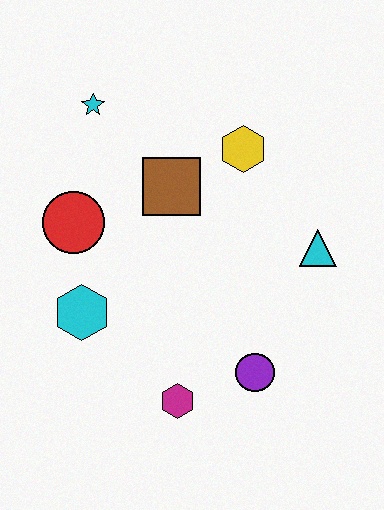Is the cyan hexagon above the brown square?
No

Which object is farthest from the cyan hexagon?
The cyan triangle is farthest from the cyan hexagon.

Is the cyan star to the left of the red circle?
No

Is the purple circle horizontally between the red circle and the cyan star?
No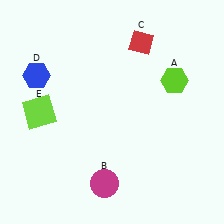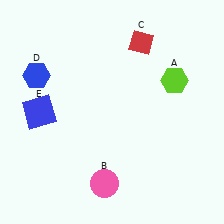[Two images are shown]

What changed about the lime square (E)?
In Image 1, E is lime. In Image 2, it changed to blue.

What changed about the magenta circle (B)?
In Image 1, B is magenta. In Image 2, it changed to pink.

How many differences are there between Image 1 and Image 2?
There are 2 differences between the two images.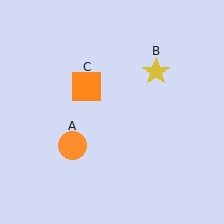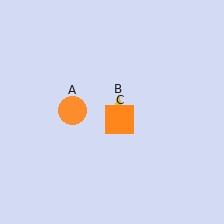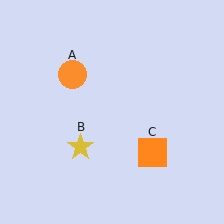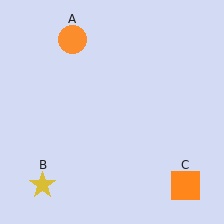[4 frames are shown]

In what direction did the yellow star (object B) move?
The yellow star (object B) moved down and to the left.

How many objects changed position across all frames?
3 objects changed position: orange circle (object A), yellow star (object B), orange square (object C).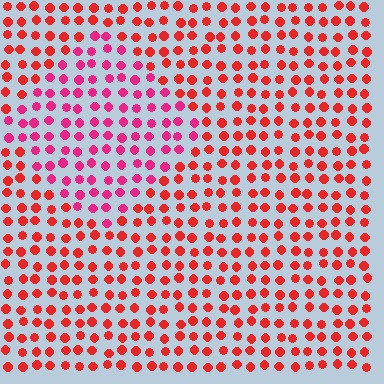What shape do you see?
I see a diamond.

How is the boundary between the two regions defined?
The boundary is defined purely by a slight shift in hue (about 30 degrees). Spacing, size, and orientation are identical on both sides.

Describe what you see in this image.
The image is filled with small red elements in a uniform arrangement. A diamond-shaped region is visible where the elements are tinted to a slightly different hue, forming a subtle color boundary.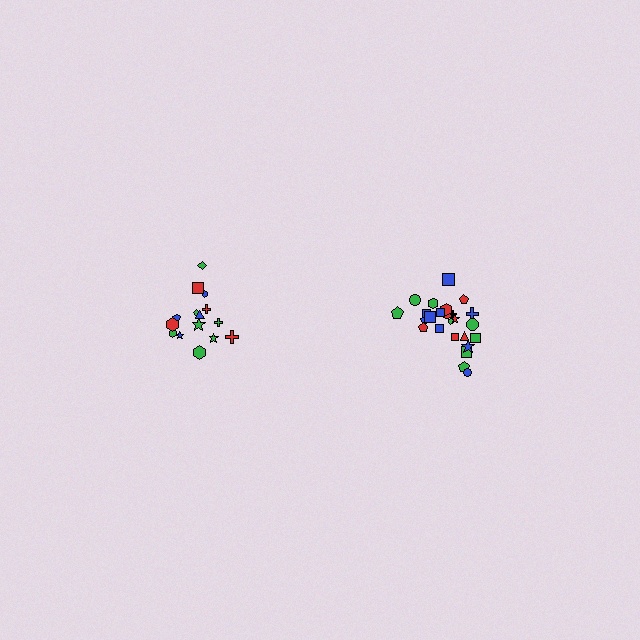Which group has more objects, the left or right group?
The right group.